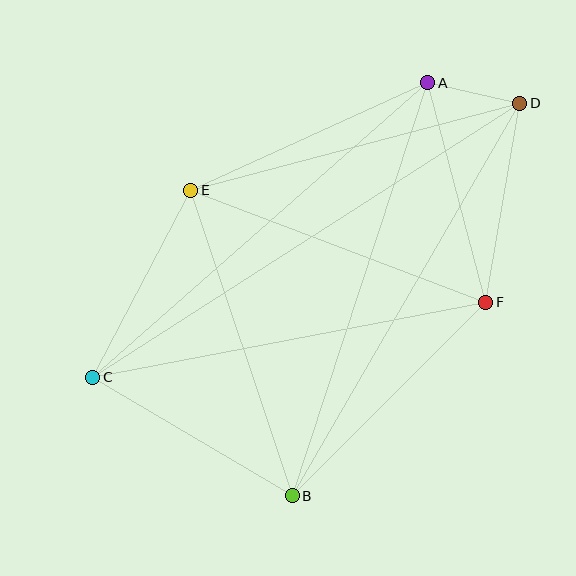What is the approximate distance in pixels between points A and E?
The distance between A and E is approximately 261 pixels.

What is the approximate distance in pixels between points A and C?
The distance between A and C is approximately 446 pixels.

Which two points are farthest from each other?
Points C and D are farthest from each other.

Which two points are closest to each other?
Points A and D are closest to each other.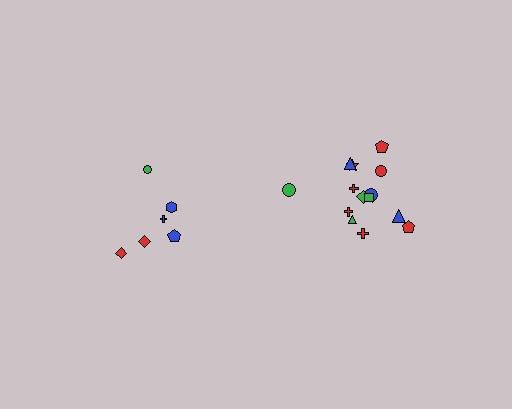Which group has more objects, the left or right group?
The right group.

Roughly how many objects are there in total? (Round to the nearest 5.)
Roughly 20 objects in total.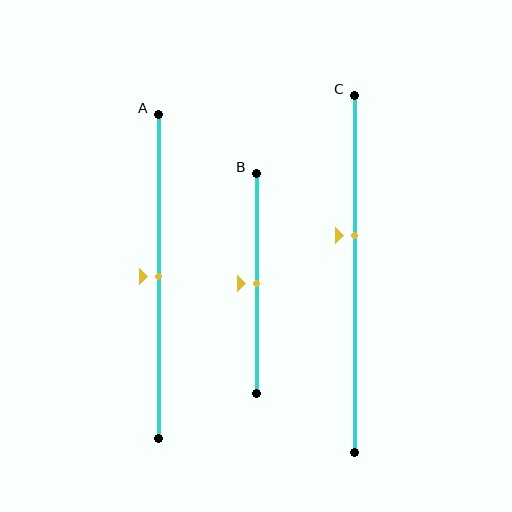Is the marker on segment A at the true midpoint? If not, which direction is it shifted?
Yes, the marker on segment A is at the true midpoint.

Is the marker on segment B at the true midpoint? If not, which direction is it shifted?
Yes, the marker on segment B is at the true midpoint.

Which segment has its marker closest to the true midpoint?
Segment A has its marker closest to the true midpoint.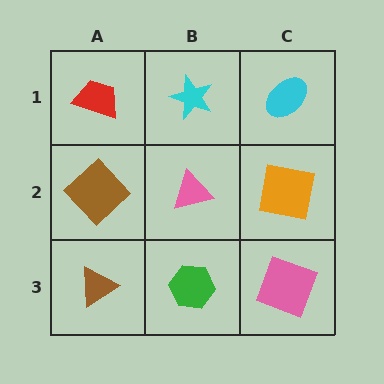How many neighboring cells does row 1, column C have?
2.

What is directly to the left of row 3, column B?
A brown triangle.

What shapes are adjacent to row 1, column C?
An orange square (row 2, column C), a cyan star (row 1, column B).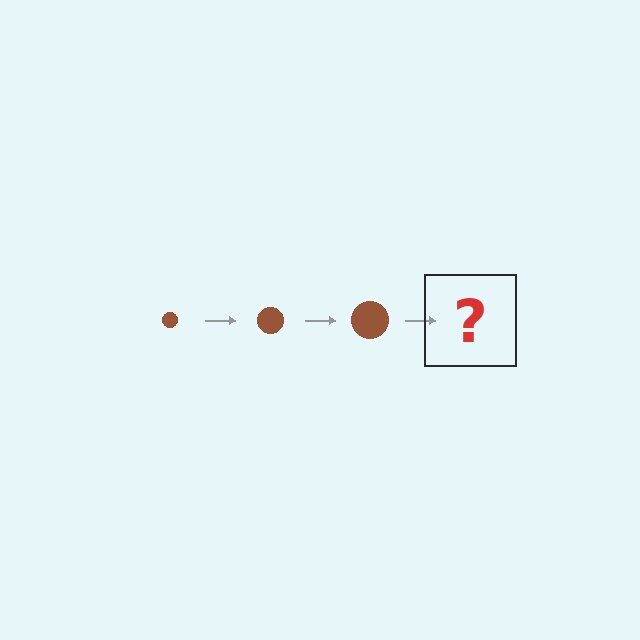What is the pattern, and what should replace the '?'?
The pattern is that the circle gets progressively larger each step. The '?' should be a brown circle, larger than the previous one.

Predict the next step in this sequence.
The next step is a brown circle, larger than the previous one.